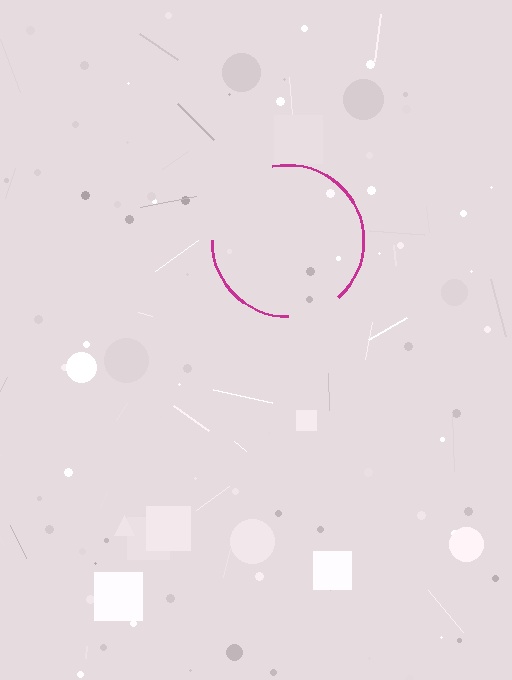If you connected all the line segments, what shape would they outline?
They would outline a circle.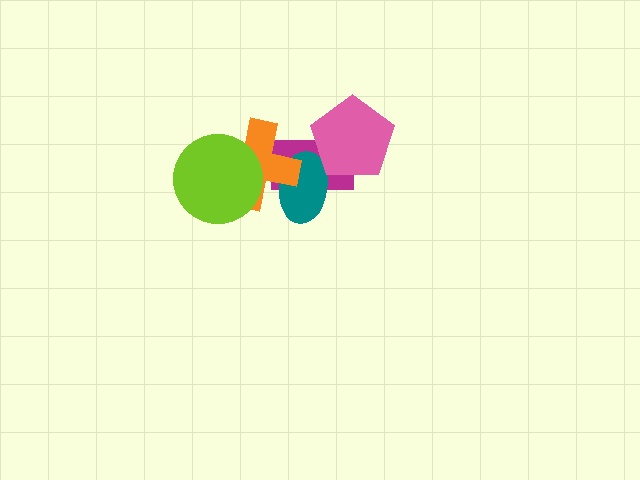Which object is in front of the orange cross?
The lime circle is in front of the orange cross.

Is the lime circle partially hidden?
No, no other shape covers it.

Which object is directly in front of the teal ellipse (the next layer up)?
The pink pentagon is directly in front of the teal ellipse.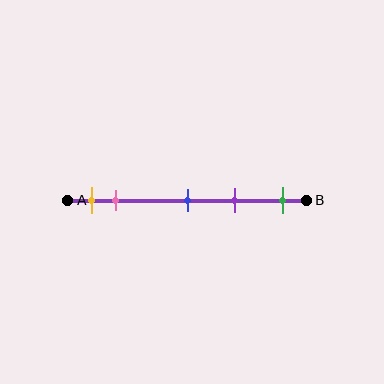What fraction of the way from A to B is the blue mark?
The blue mark is approximately 50% (0.5) of the way from A to B.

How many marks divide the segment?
There are 5 marks dividing the segment.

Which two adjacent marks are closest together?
The yellow and pink marks are the closest adjacent pair.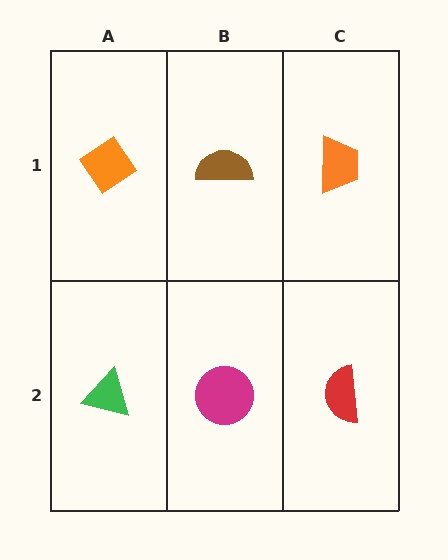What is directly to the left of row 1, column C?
A brown semicircle.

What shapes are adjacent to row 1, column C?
A red semicircle (row 2, column C), a brown semicircle (row 1, column B).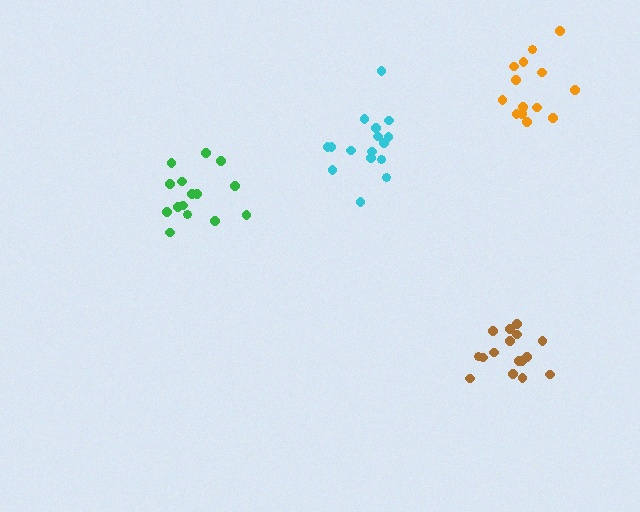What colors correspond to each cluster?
The clusters are colored: green, orange, cyan, brown.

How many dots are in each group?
Group 1: 15 dots, Group 2: 15 dots, Group 3: 16 dots, Group 4: 16 dots (62 total).